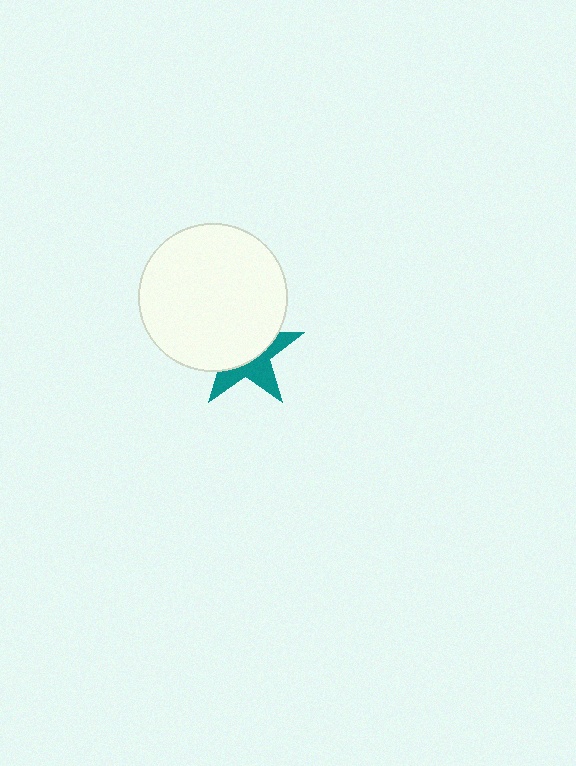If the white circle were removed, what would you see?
You would see the complete teal star.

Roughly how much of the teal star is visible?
A small part of it is visible (roughly 41%).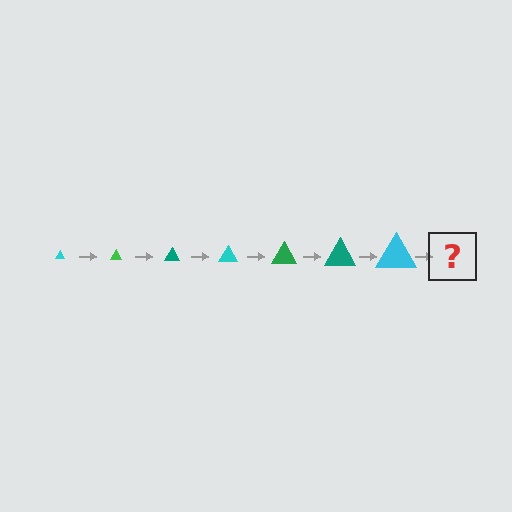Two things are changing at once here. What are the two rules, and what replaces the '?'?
The two rules are that the triangle grows larger each step and the color cycles through cyan, green, and teal. The '?' should be a green triangle, larger than the previous one.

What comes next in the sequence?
The next element should be a green triangle, larger than the previous one.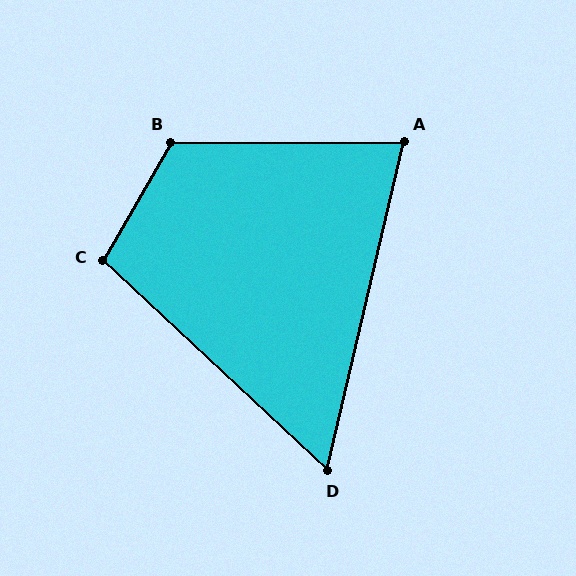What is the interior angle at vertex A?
Approximately 77 degrees (acute).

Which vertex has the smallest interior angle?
D, at approximately 60 degrees.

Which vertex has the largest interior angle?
B, at approximately 120 degrees.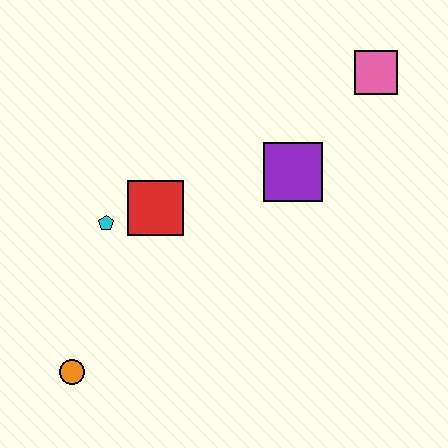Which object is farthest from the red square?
The pink square is farthest from the red square.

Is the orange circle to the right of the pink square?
No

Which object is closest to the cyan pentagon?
The red square is closest to the cyan pentagon.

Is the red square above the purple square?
No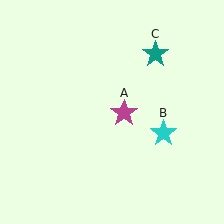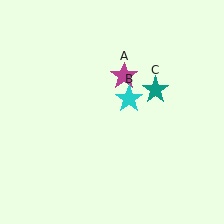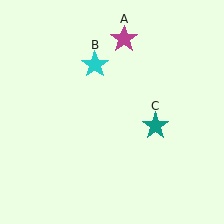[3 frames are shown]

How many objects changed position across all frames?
3 objects changed position: magenta star (object A), cyan star (object B), teal star (object C).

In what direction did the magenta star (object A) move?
The magenta star (object A) moved up.